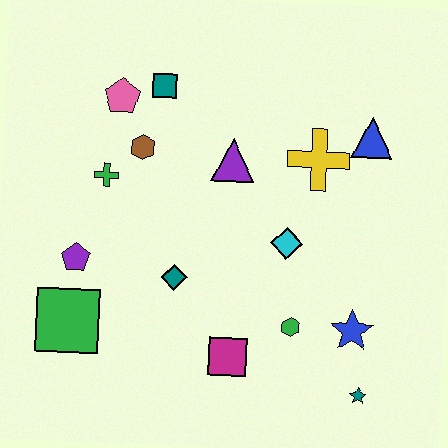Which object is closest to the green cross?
The brown hexagon is closest to the green cross.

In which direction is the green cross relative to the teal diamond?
The green cross is above the teal diamond.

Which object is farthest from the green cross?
The teal star is farthest from the green cross.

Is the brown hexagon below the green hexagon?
No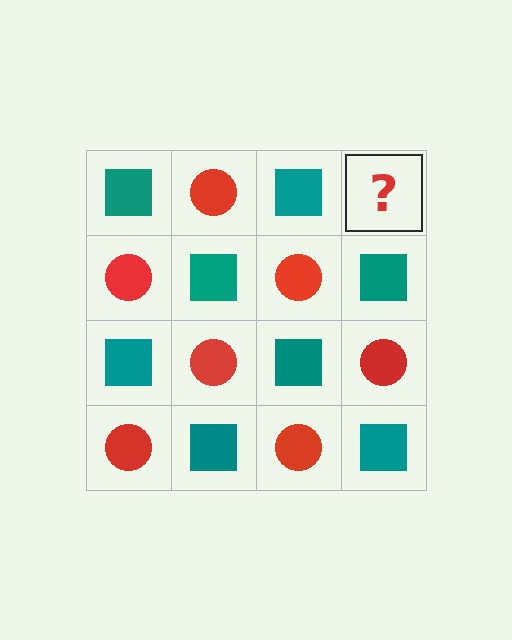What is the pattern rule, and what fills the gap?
The rule is that it alternates teal square and red circle in a checkerboard pattern. The gap should be filled with a red circle.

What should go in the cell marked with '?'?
The missing cell should contain a red circle.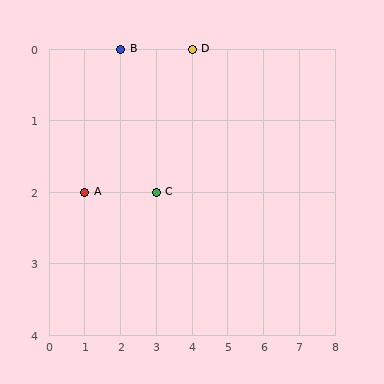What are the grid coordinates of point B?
Point B is at grid coordinates (2, 0).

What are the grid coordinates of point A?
Point A is at grid coordinates (1, 2).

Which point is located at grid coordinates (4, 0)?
Point D is at (4, 0).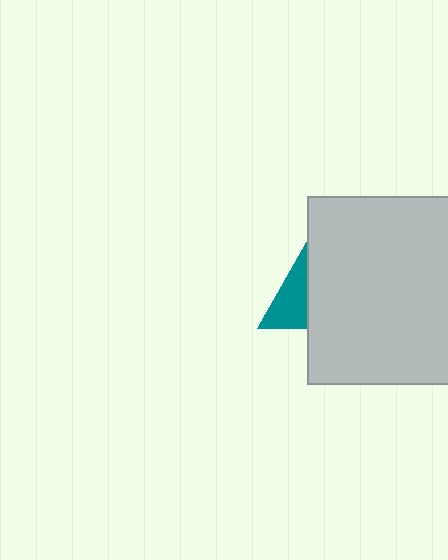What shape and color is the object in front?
The object in front is a light gray square.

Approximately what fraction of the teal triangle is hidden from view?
Roughly 49% of the teal triangle is hidden behind the light gray square.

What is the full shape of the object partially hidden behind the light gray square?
The partially hidden object is a teal triangle.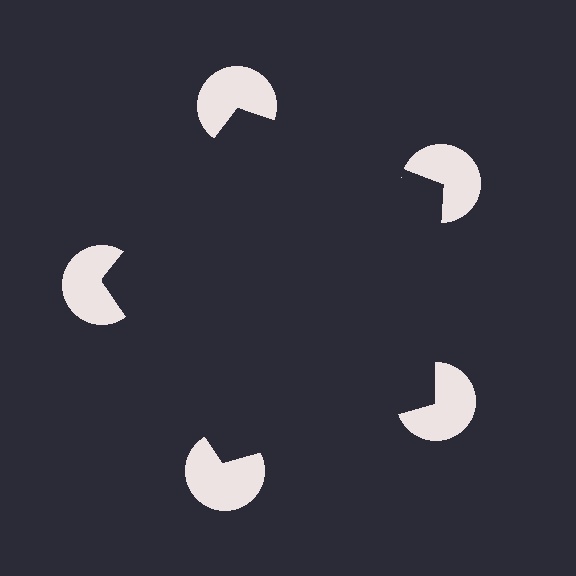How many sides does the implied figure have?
5 sides.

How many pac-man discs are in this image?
There are 5 — one at each vertex of the illusory pentagon.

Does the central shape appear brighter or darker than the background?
It typically appears slightly darker than the background, even though no actual brightness change is drawn.